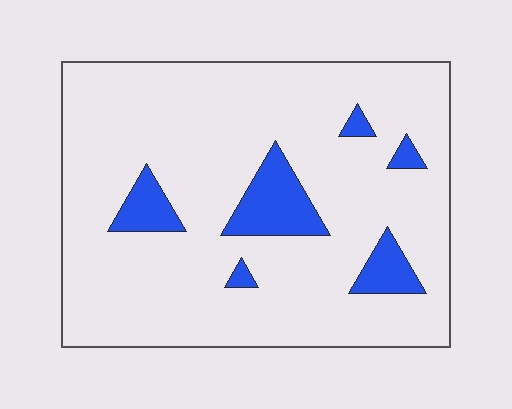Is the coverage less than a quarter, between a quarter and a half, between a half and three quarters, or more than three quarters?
Less than a quarter.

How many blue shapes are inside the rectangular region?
6.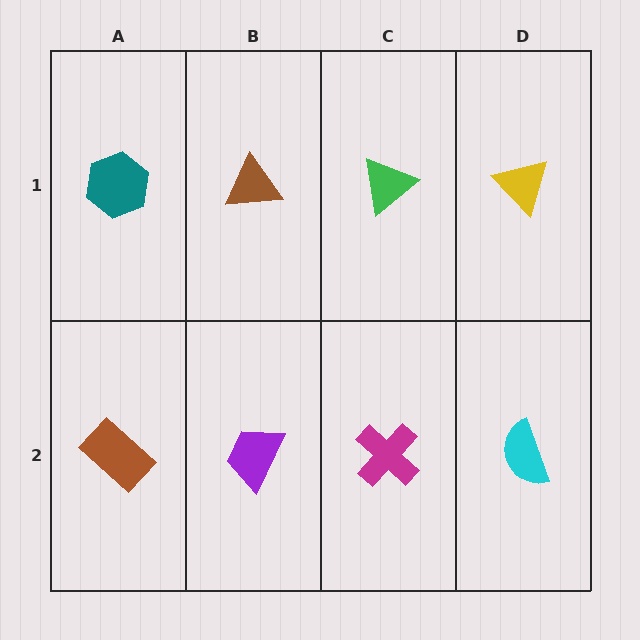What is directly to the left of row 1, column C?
A brown triangle.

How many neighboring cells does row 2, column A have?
2.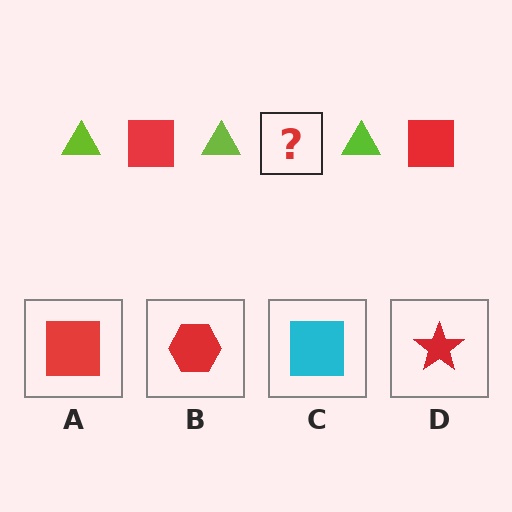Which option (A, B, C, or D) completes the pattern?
A.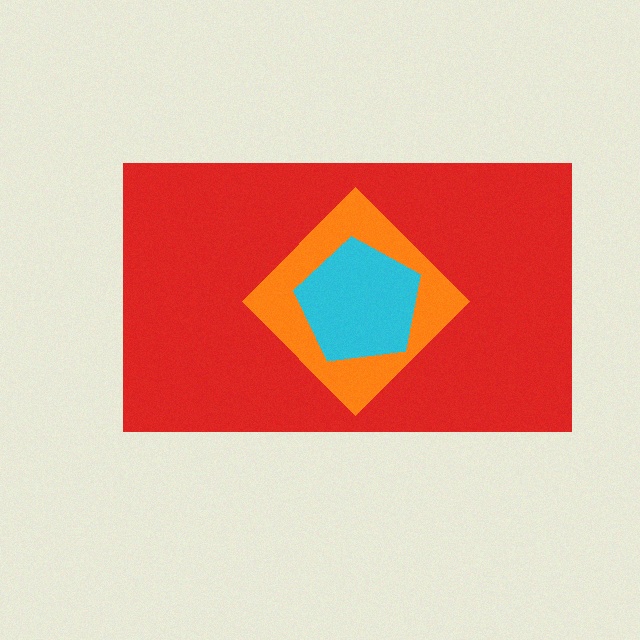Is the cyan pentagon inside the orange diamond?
Yes.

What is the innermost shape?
The cyan pentagon.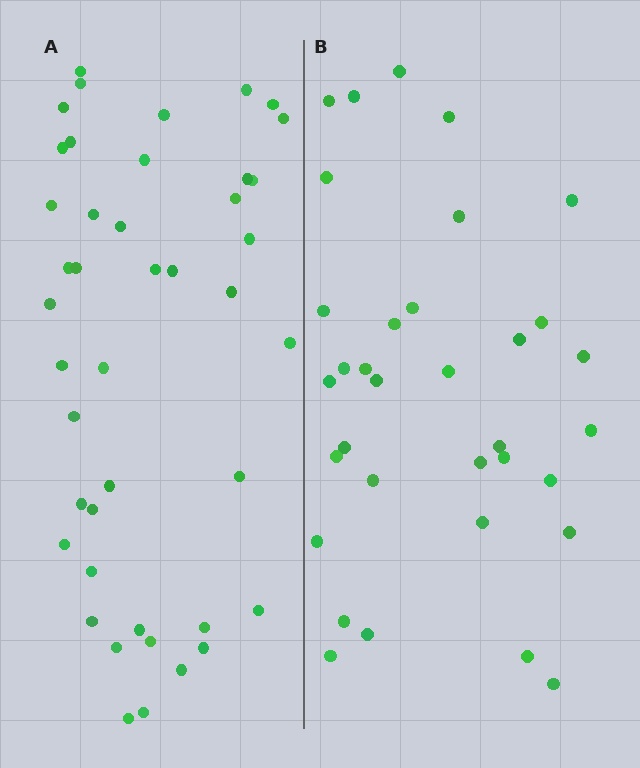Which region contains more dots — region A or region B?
Region A (the left region) has more dots.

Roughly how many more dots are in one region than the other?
Region A has roughly 8 or so more dots than region B.